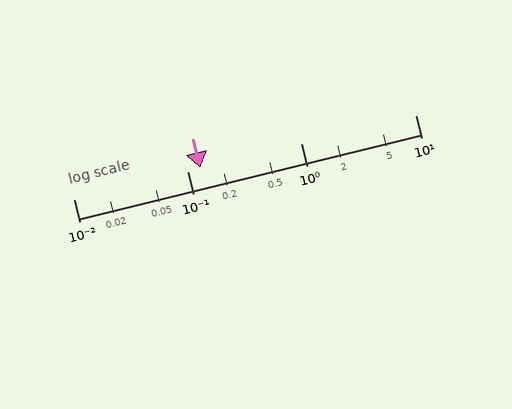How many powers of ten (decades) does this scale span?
The scale spans 3 decades, from 0.01 to 10.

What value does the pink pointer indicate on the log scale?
The pointer indicates approximately 0.13.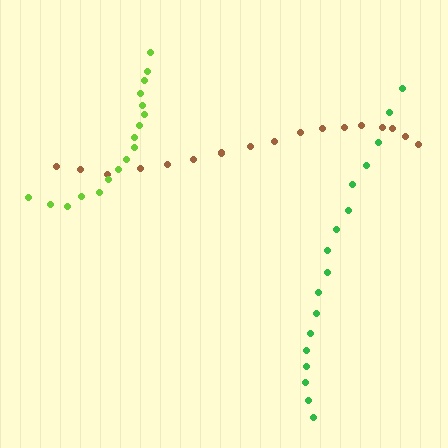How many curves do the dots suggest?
There are 3 distinct paths.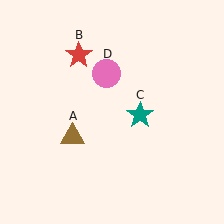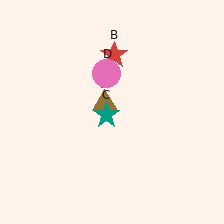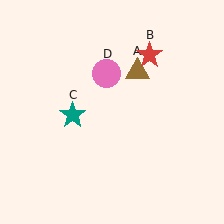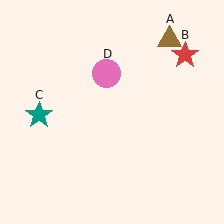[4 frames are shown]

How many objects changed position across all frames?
3 objects changed position: brown triangle (object A), red star (object B), teal star (object C).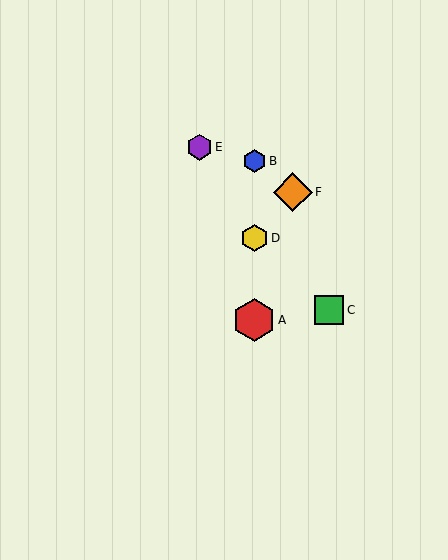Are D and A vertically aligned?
Yes, both are at x≈254.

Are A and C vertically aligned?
No, A is at x≈254 and C is at x≈329.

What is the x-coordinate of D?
Object D is at x≈254.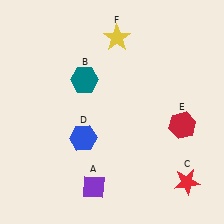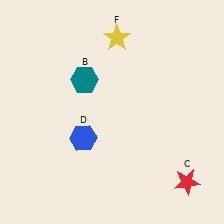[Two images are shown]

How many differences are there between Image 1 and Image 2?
There are 2 differences between the two images.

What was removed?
The red hexagon (E), the purple diamond (A) were removed in Image 2.